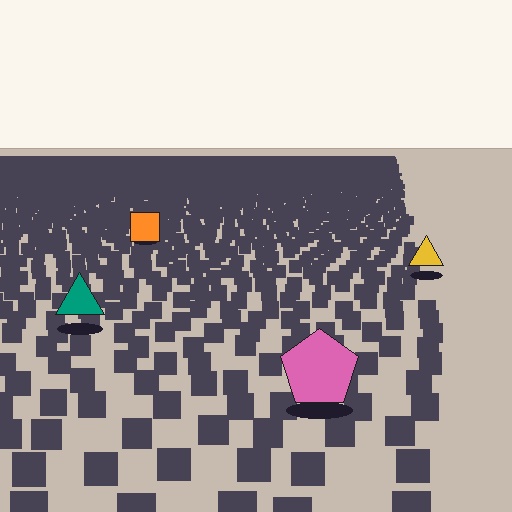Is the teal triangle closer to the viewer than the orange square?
Yes. The teal triangle is closer — you can tell from the texture gradient: the ground texture is coarser near it.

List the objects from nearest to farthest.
From nearest to farthest: the pink pentagon, the teal triangle, the yellow triangle, the orange square.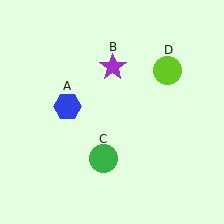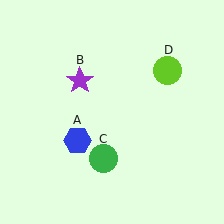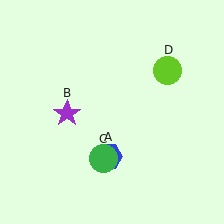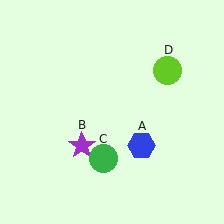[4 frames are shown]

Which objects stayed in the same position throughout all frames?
Green circle (object C) and lime circle (object D) remained stationary.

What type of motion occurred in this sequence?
The blue hexagon (object A), purple star (object B) rotated counterclockwise around the center of the scene.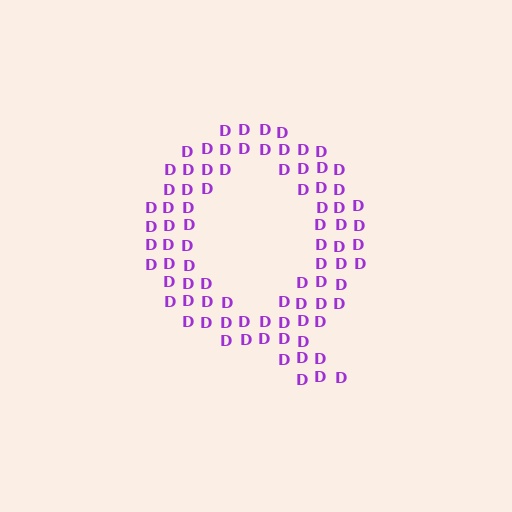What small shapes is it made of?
It is made of small letter D's.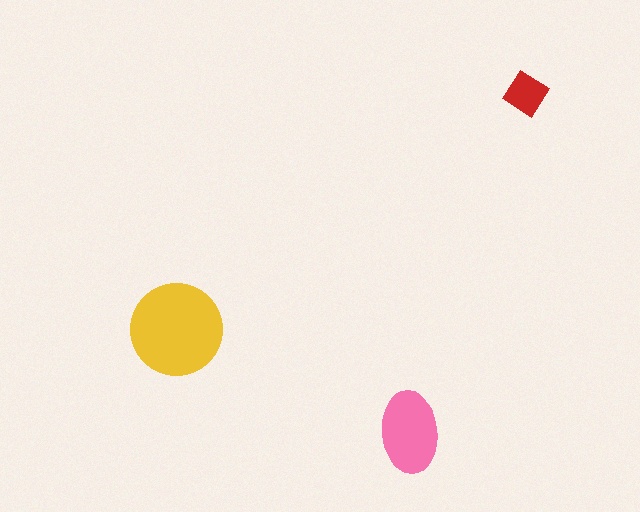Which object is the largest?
The yellow circle.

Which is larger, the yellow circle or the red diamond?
The yellow circle.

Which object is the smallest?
The red diamond.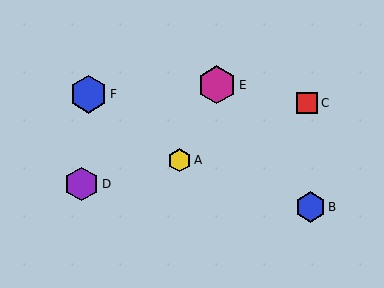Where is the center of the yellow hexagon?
The center of the yellow hexagon is at (179, 160).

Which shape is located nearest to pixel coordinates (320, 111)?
The red square (labeled C) at (307, 103) is nearest to that location.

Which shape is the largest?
The blue hexagon (labeled F) is the largest.